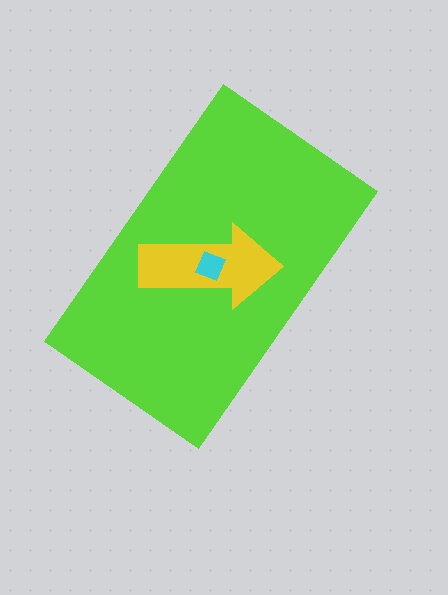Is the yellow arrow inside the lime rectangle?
Yes.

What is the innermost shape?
The cyan square.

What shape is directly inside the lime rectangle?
The yellow arrow.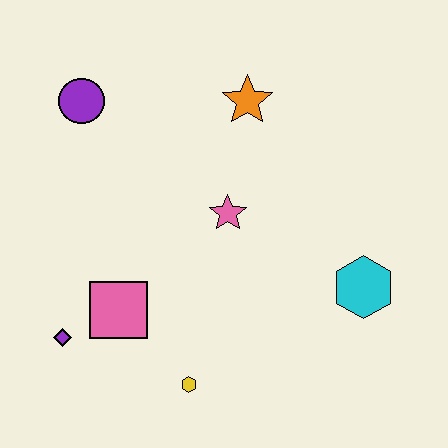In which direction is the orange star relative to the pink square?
The orange star is above the pink square.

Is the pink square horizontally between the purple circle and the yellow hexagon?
Yes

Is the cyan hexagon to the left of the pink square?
No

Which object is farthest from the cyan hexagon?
The purple circle is farthest from the cyan hexagon.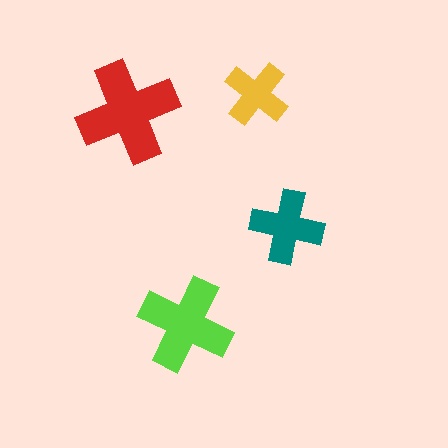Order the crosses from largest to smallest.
the red one, the lime one, the teal one, the yellow one.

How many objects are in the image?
There are 4 objects in the image.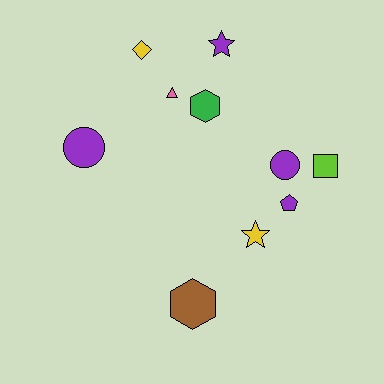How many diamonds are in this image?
There is 1 diamond.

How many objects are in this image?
There are 10 objects.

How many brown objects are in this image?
There is 1 brown object.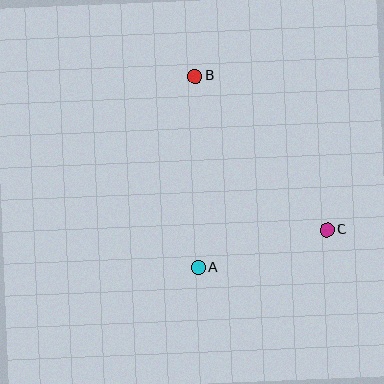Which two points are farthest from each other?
Points B and C are farthest from each other.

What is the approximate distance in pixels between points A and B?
The distance between A and B is approximately 192 pixels.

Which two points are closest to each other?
Points A and C are closest to each other.